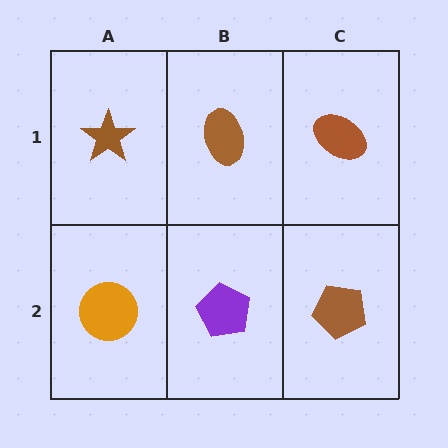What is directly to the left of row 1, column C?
A brown ellipse.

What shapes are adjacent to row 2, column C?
A brown ellipse (row 1, column C), a purple pentagon (row 2, column B).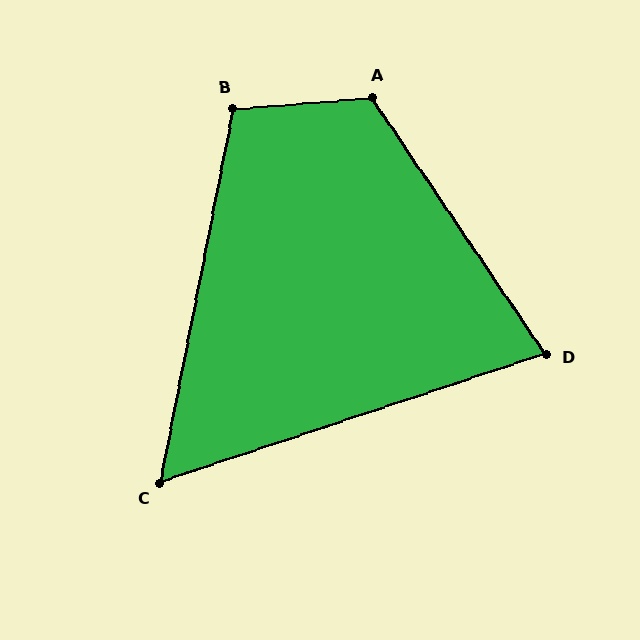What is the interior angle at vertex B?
Approximately 106 degrees (obtuse).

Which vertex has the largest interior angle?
A, at approximately 119 degrees.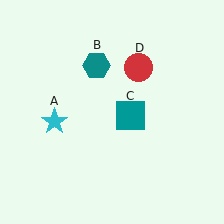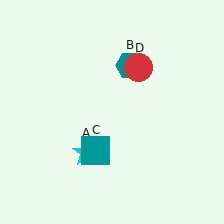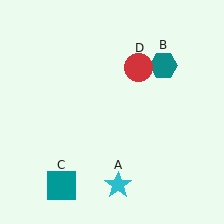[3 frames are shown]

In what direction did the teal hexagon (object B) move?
The teal hexagon (object B) moved right.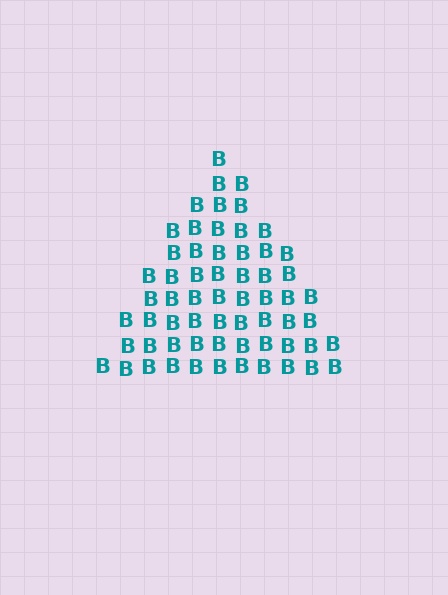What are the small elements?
The small elements are letter B's.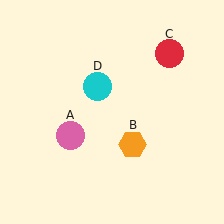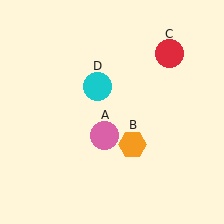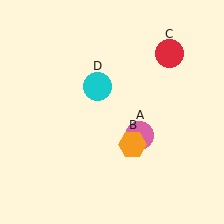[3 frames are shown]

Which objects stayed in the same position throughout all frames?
Orange hexagon (object B) and red circle (object C) and cyan circle (object D) remained stationary.